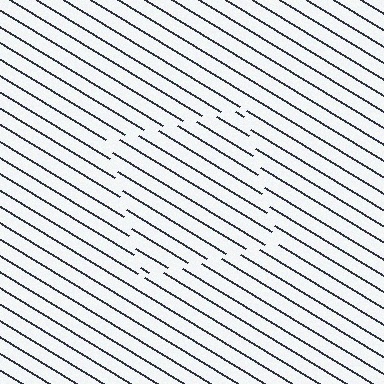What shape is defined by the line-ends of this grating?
An illusory square. The interior of the shape contains the same grating, shifted by half a period — the contour is defined by the phase discontinuity where line-ends from the inner and outer gratings abut.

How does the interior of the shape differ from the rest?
The interior of the shape contains the same grating, shifted by half a period — the contour is defined by the phase discontinuity where line-ends from the inner and outer gratings abut.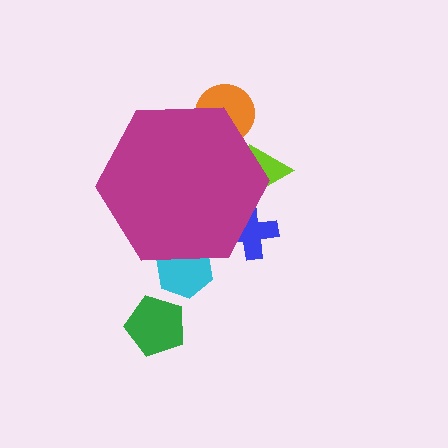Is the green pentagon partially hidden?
No, the green pentagon is fully visible.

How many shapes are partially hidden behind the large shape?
4 shapes are partially hidden.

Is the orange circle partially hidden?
Yes, the orange circle is partially hidden behind the magenta hexagon.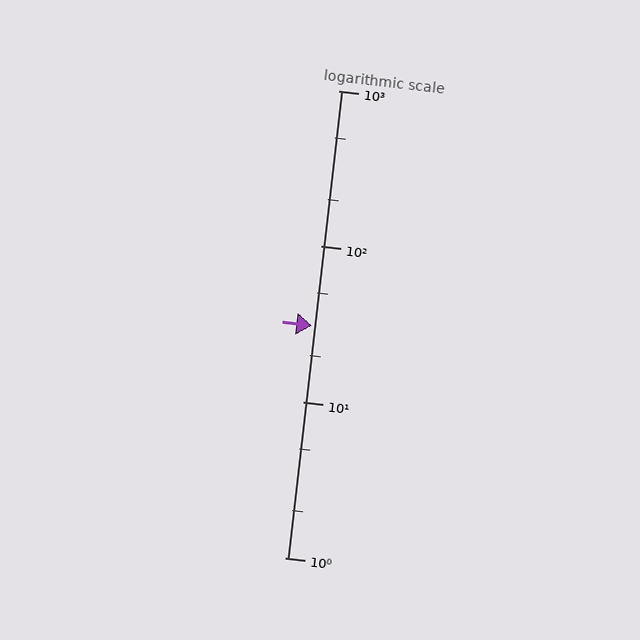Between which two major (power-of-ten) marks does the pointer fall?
The pointer is between 10 and 100.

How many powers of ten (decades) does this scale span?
The scale spans 3 decades, from 1 to 1000.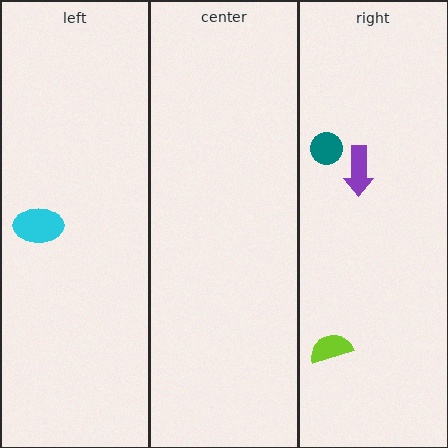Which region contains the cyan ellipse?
The left region.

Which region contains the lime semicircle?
The right region.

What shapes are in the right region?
The lime semicircle, the teal circle, the purple arrow.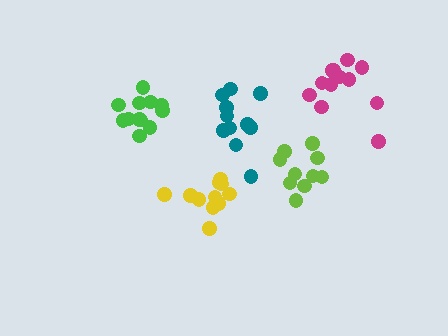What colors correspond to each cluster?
The clusters are colored: lime, green, yellow, magenta, teal.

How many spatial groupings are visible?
There are 5 spatial groupings.